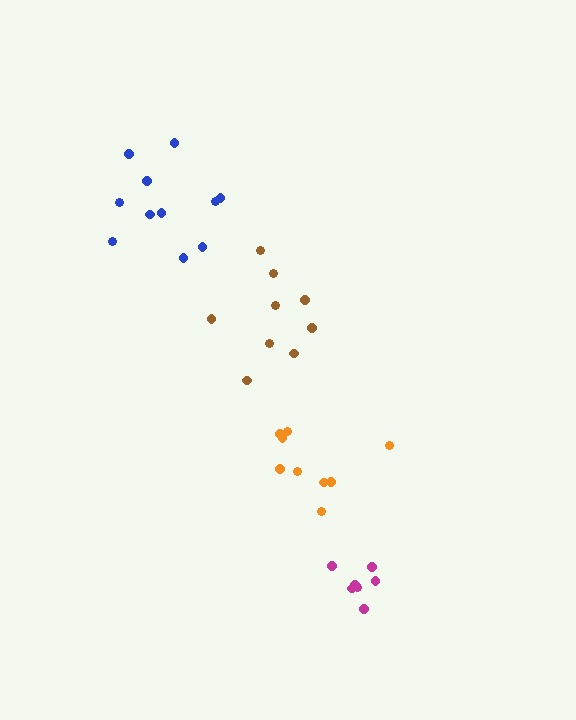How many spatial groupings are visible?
There are 4 spatial groupings.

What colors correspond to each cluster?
The clusters are colored: brown, orange, magenta, blue.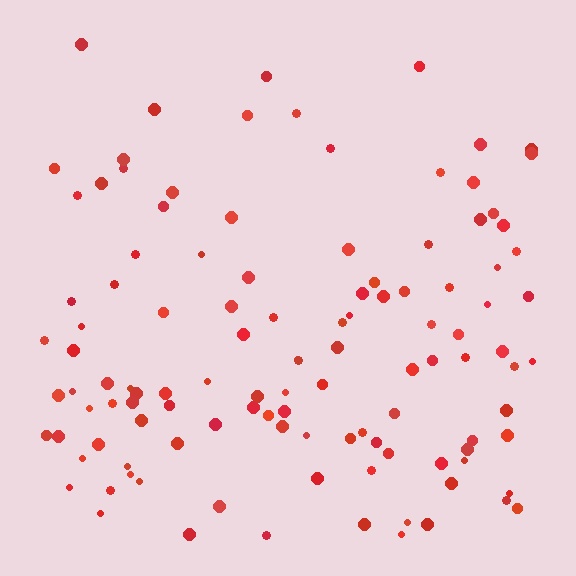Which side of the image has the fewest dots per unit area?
The top.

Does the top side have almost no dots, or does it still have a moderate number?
Still a moderate number, just noticeably fewer than the bottom.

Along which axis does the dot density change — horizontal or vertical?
Vertical.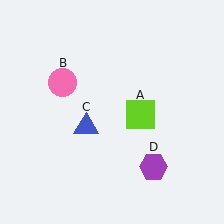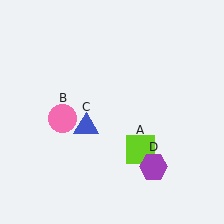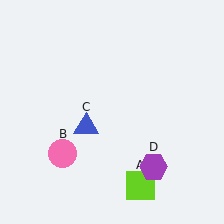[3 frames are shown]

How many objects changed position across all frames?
2 objects changed position: lime square (object A), pink circle (object B).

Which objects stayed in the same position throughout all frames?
Blue triangle (object C) and purple hexagon (object D) remained stationary.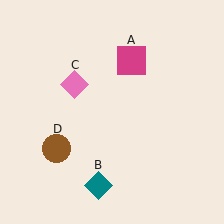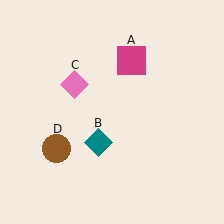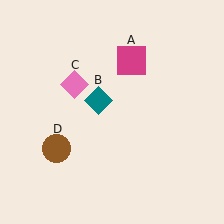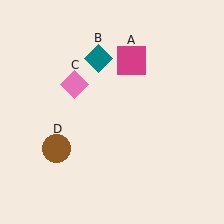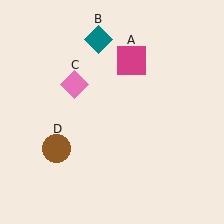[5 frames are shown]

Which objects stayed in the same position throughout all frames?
Magenta square (object A) and pink diamond (object C) and brown circle (object D) remained stationary.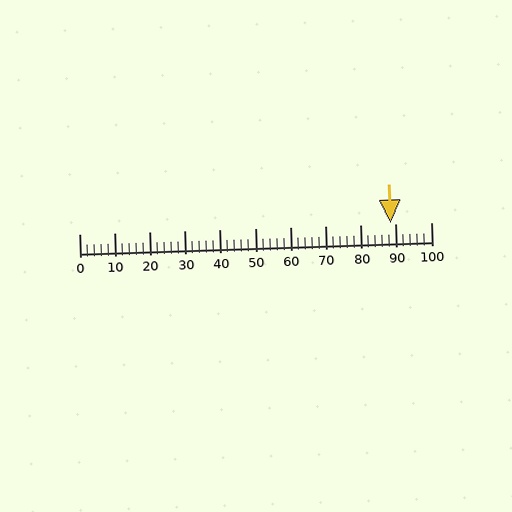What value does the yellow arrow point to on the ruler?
The yellow arrow points to approximately 88.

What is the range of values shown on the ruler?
The ruler shows values from 0 to 100.